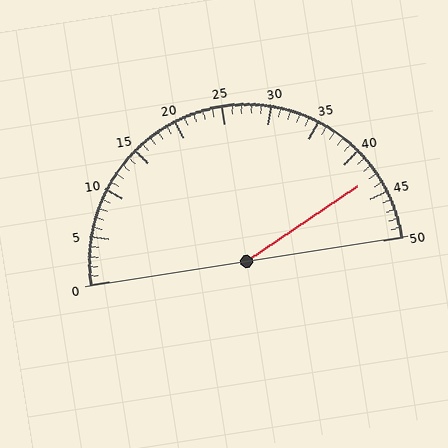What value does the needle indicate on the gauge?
The needle indicates approximately 43.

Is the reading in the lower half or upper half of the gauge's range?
The reading is in the upper half of the range (0 to 50).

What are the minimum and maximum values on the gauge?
The gauge ranges from 0 to 50.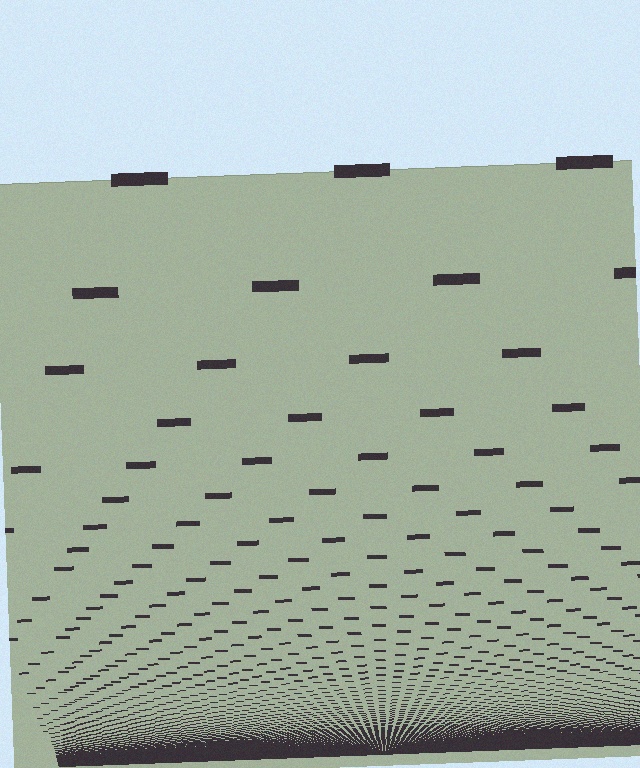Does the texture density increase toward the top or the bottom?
Density increases toward the bottom.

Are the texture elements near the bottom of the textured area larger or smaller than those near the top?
Smaller. The gradient is inverted — elements near the bottom are smaller and denser.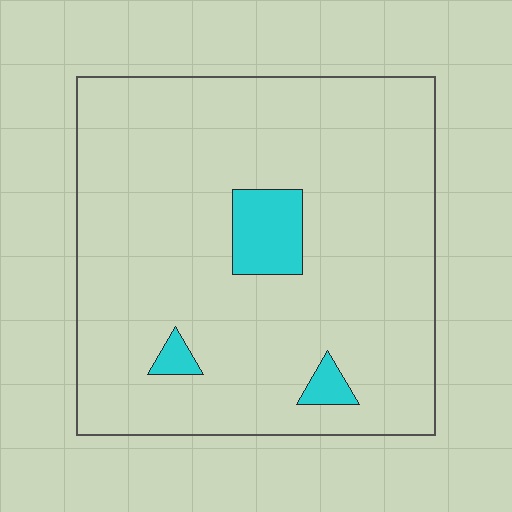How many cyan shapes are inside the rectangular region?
3.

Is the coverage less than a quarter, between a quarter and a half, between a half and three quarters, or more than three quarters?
Less than a quarter.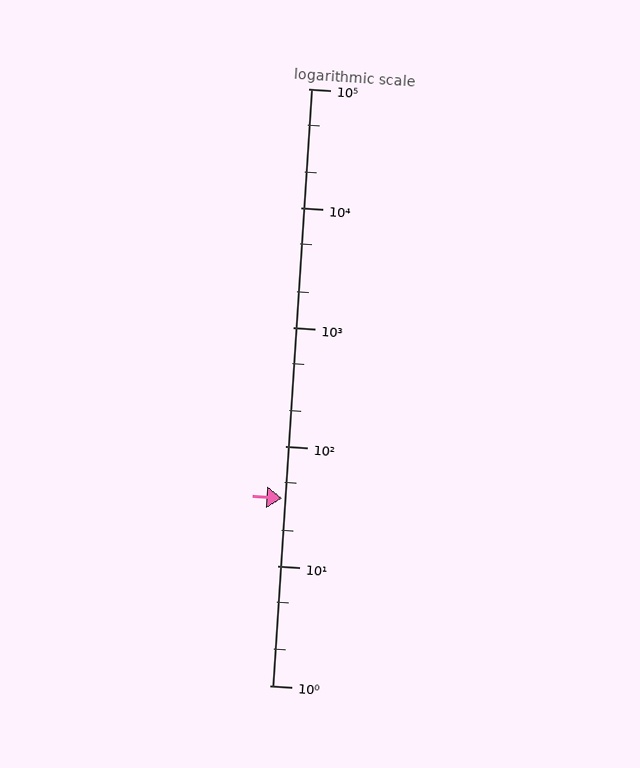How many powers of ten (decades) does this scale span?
The scale spans 5 decades, from 1 to 100000.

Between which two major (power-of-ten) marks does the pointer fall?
The pointer is between 10 and 100.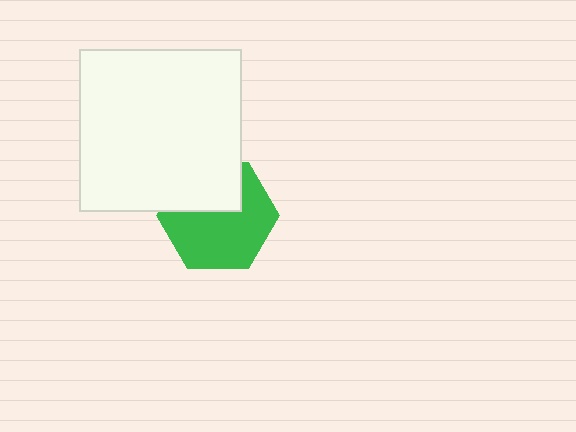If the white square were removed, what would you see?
You would see the complete green hexagon.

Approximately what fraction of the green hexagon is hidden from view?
Roughly 34% of the green hexagon is hidden behind the white square.